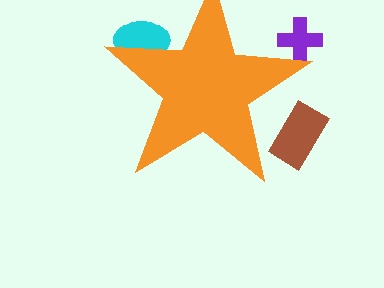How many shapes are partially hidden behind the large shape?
3 shapes are partially hidden.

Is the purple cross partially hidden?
Yes, the purple cross is partially hidden behind the orange star.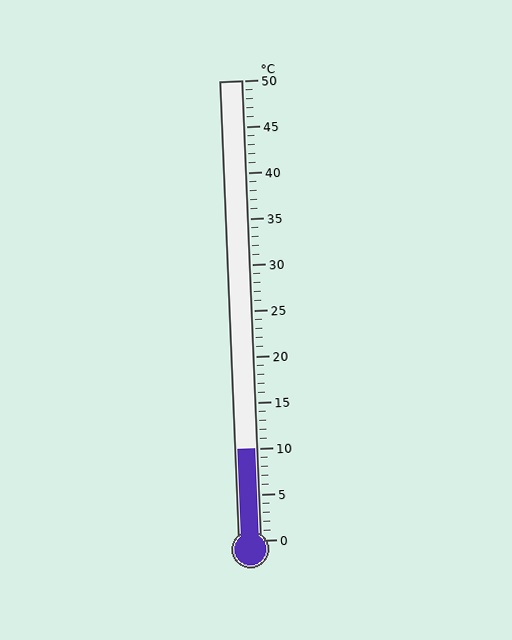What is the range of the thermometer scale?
The thermometer scale ranges from 0°C to 50°C.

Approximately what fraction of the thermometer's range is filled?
The thermometer is filled to approximately 20% of its range.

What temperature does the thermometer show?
The thermometer shows approximately 10°C.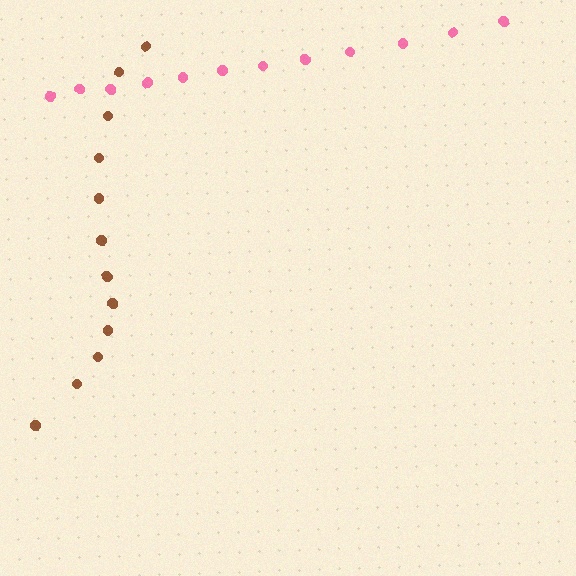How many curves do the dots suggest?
There are 2 distinct paths.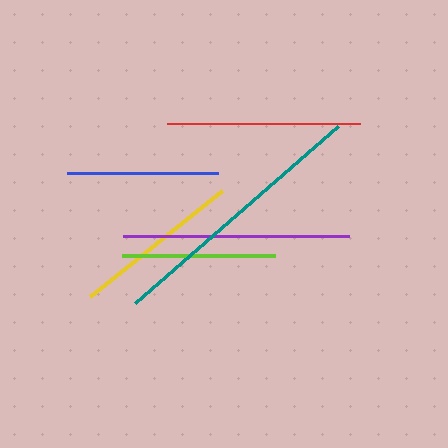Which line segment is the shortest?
The blue line is the shortest at approximately 152 pixels.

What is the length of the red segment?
The red segment is approximately 193 pixels long.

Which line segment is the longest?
The teal line is the longest at approximately 269 pixels.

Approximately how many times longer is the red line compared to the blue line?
The red line is approximately 1.3 times the length of the blue line.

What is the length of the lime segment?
The lime segment is approximately 153 pixels long.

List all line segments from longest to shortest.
From longest to shortest: teal, purple, red, yellow, lime, blue.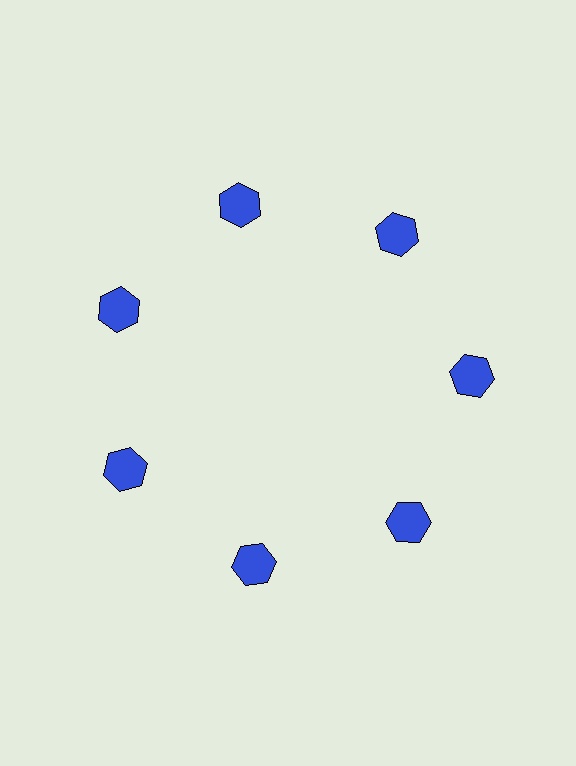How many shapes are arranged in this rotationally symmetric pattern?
There are 7 shapes, arranged in 7 groups of 1.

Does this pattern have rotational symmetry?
Yes, this pattern has 7-fold rotational symmetry. It looks the same after rotating 51 degrees around the center.